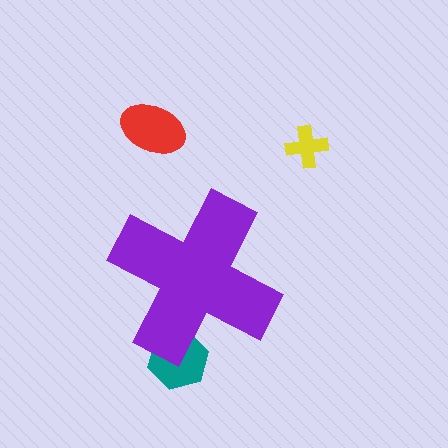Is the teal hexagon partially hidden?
Yes, the teal hexagon is partially hidden behind the purple cross.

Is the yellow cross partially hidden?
No, the yellow cross is fully visible.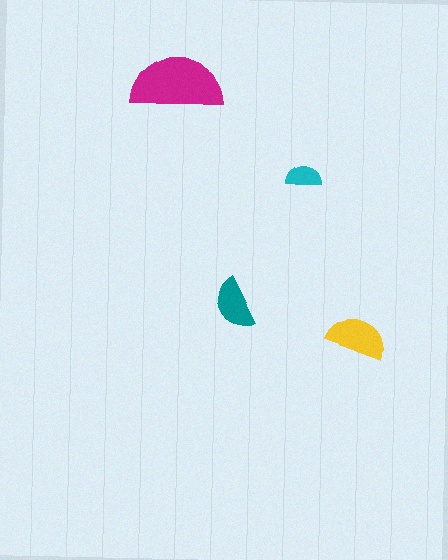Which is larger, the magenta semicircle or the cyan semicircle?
The magenta one.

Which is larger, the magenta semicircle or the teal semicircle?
The magenta one.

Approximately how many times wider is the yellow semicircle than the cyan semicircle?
About 1.5 times wider.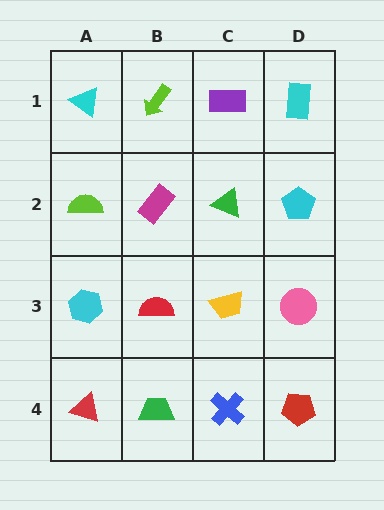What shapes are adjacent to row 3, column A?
A lime semicircle (row 2, column A), a red triangle (row 4, column A), a red semicircle (row 3, column B).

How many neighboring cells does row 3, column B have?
4.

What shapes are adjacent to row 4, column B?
A red semicircle (row 3, column B), a red triangle (row 4, column A), a blue cross (row 4, column C).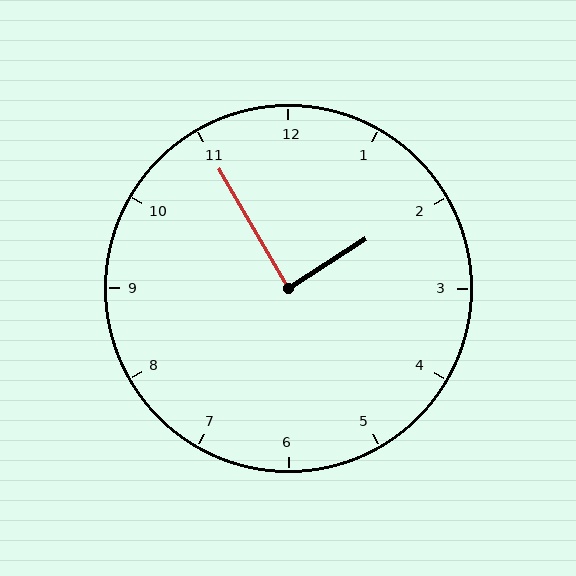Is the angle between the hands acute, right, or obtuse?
It is right.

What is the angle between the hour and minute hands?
Approximately 88 degrees.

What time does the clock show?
1:55.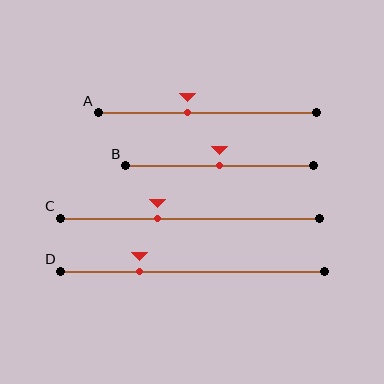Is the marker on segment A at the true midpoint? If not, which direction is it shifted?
No, the marker on segment A is shifted to the left by about 9% of the segment length.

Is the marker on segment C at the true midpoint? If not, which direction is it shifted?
No, the marker on segment C is shifted to the left by about 13% of the segment length.